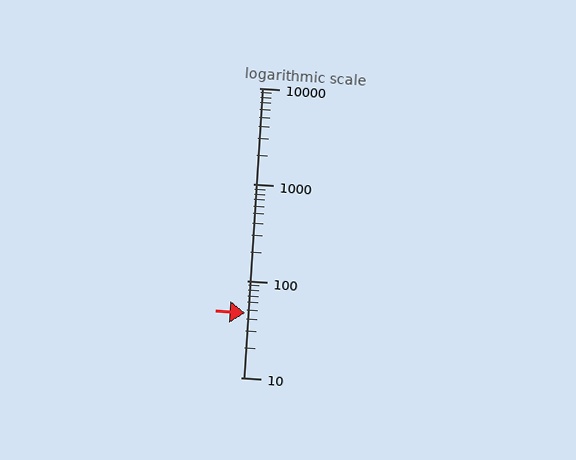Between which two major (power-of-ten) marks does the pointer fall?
The pointer is between 10 and 100.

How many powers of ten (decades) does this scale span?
The scale spans 3 decades, from 10 to 10000.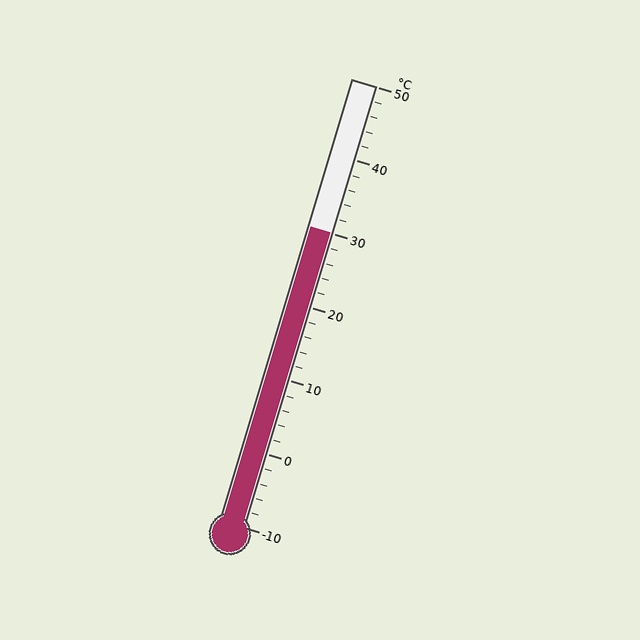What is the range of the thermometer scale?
The thermometer scale ranges from -10°C to 50°C.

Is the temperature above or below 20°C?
The temperature is above 20°C.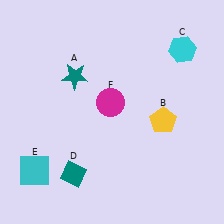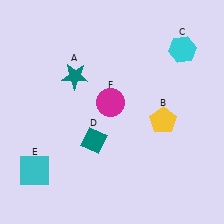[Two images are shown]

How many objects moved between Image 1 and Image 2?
1 object moved between the two images.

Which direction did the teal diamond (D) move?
The teal diamond (D) moved up.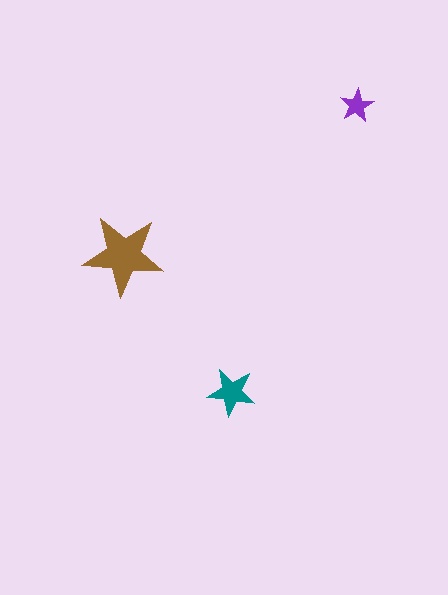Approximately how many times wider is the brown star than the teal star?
About 1.5 times wider.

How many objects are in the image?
There are 3 objects in the image.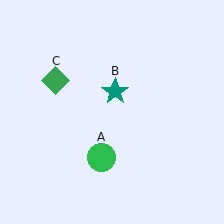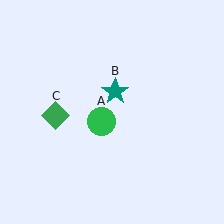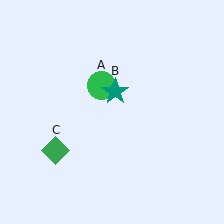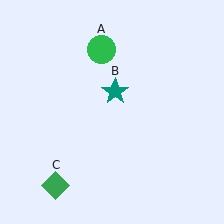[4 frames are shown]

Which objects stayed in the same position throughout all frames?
Teal star (object B) remained stationary.